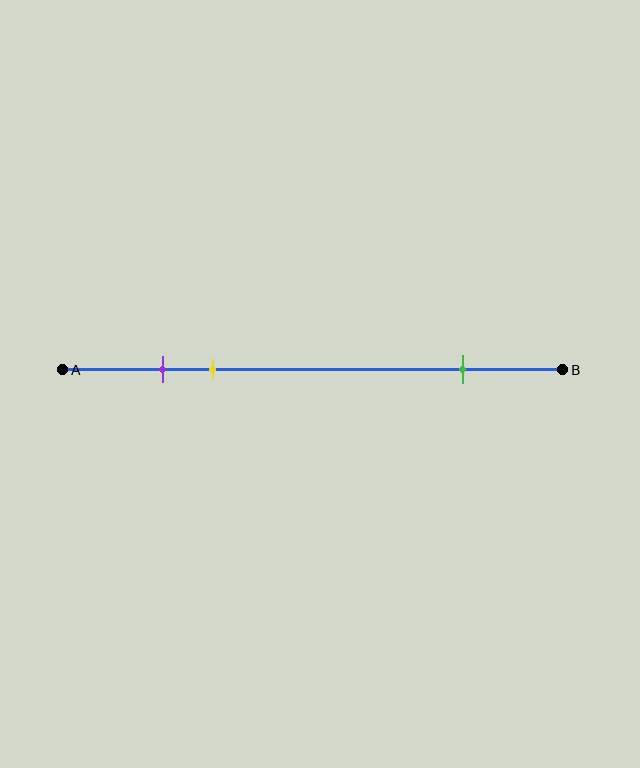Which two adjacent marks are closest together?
The purple and yellow marks are the closest adjacent pair.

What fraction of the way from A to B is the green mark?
The green mark is approximately 80% (0.8) of the way from A to B.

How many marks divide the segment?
There are 3 marks dividing the segment.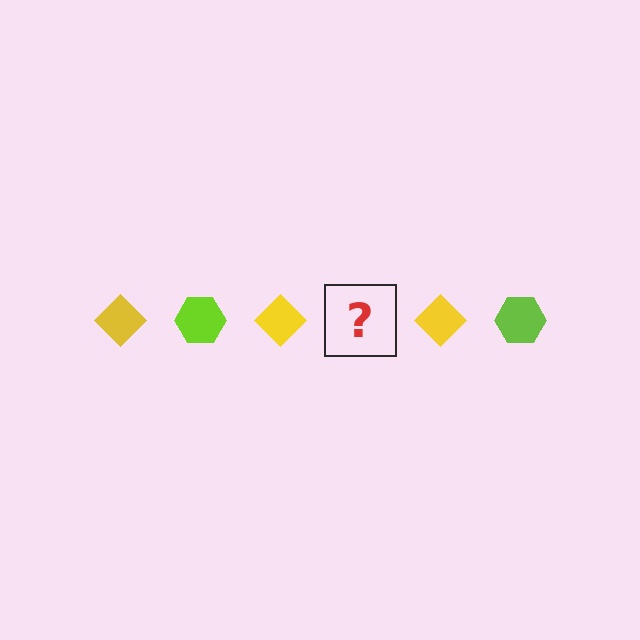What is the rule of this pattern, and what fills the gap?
The rule is that the pattern alternates between yellow diamond and lime hexagon. The gap should be filled with a lime hexagon.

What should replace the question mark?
The question mark should be replaced with a lime hexagon.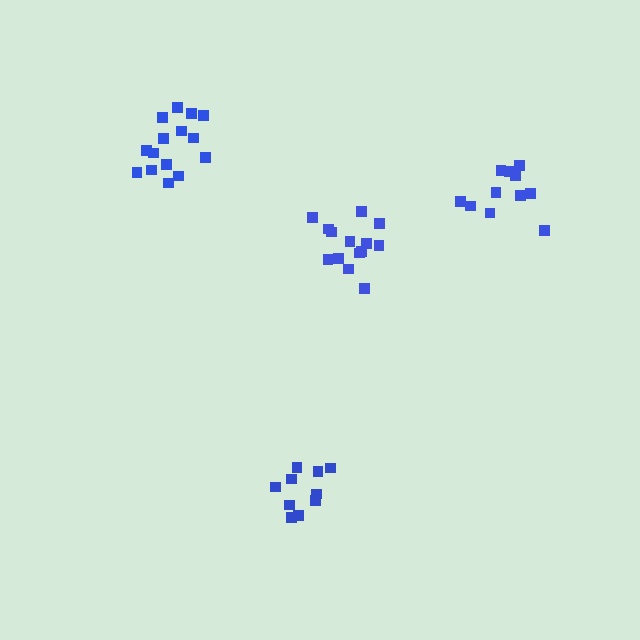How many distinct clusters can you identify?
There are 4 distinct clusters.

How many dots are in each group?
Group 1: 14 dots, Group 2: 11 dots, Group 3: 15 dots, Group 4: 10 dots (50 total).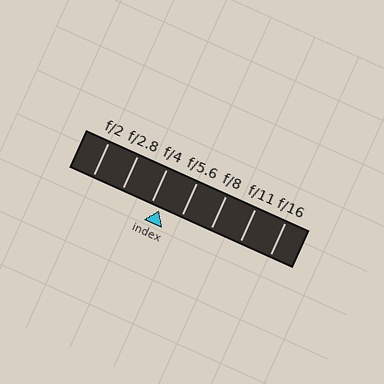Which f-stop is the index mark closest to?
The index mark is closest to f/4.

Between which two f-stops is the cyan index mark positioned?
The index mark is between f/4 and f/5.6.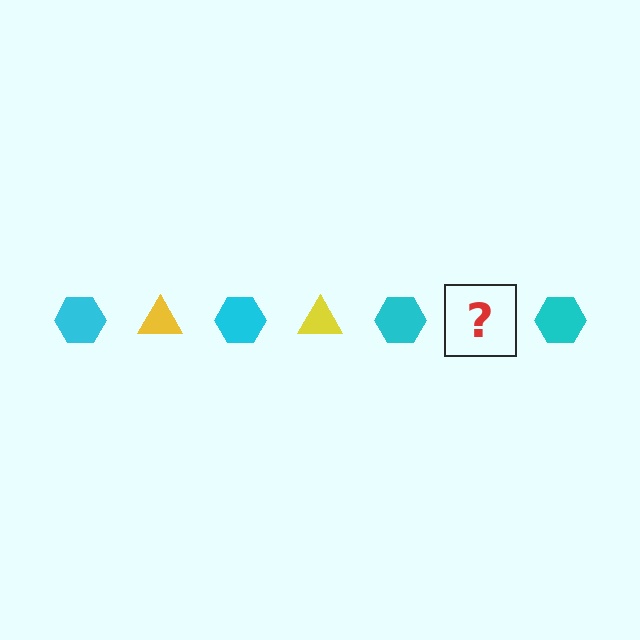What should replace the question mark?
The question mark should be replaced with a yellow triangle.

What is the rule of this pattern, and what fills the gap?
The rule is that the pattern alternates between cyan hexagon and yellow triangle. The gap should be filled with a yellow triangle.